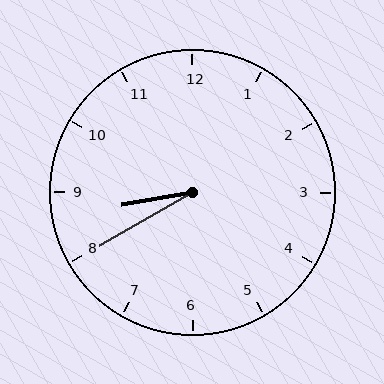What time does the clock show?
8:40.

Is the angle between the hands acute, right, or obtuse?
It is acute.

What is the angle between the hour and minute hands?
Approximately 20 degrees.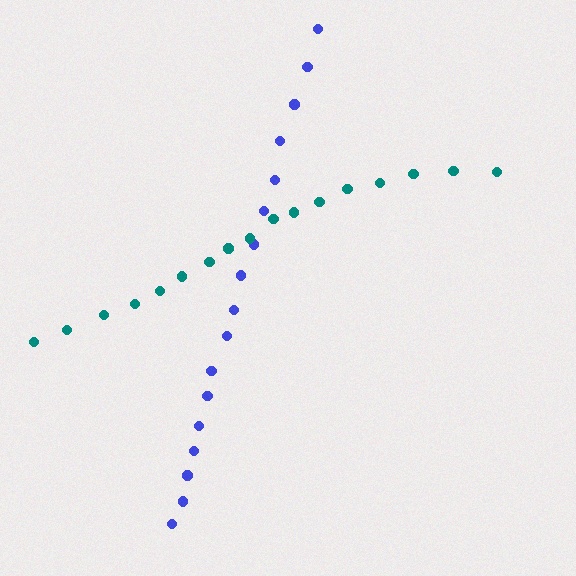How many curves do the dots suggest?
There are 2 distinct paths.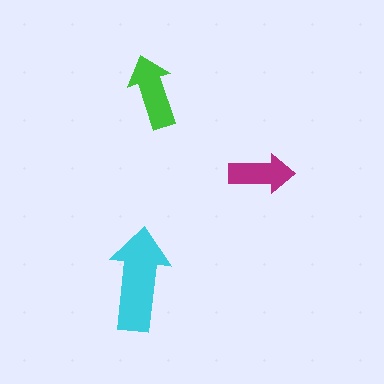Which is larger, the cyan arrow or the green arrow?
The cyan one.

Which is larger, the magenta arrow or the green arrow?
The green one.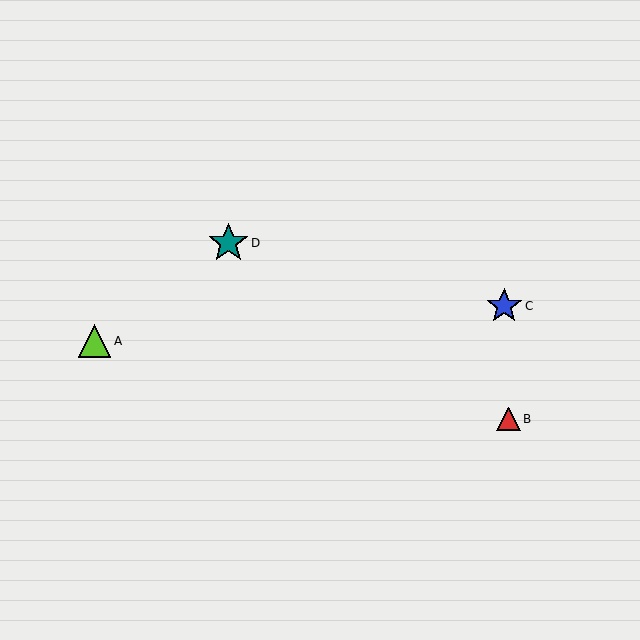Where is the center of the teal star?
The center of the teal star is at (228, 243).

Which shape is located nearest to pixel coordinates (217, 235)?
The teal star (labeled D) at (228, 243) is nearest to that location.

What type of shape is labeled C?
Shape C is a blue star.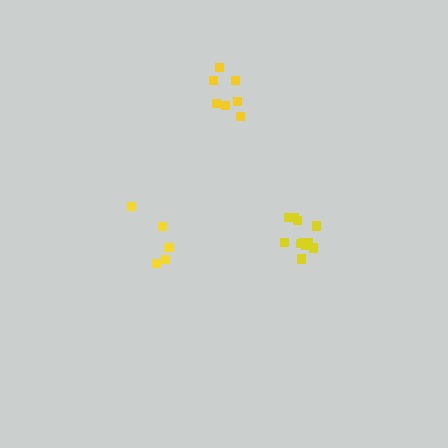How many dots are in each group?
Group 1: 11 dots, Group 2: 7 dots, Group 3: 5 dots (23 total).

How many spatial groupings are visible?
There are 3 spatial groupings.